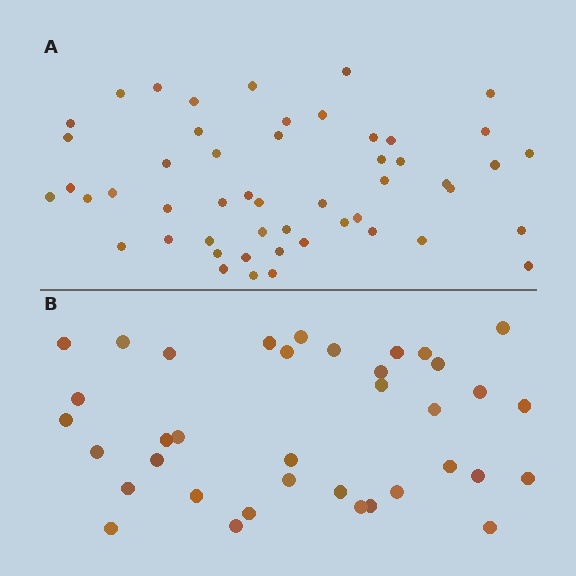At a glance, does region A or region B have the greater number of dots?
Region A (the top region) has more dots.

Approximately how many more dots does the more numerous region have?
Region A has approximately 15 more dots than region B.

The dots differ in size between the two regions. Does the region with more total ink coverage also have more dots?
No. Region B has more total ink coverage because its dots are larger, but region A actually contains more individual dots. Total area can be misleading — the number of items is what matters here.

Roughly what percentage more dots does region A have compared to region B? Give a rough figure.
About 40% more.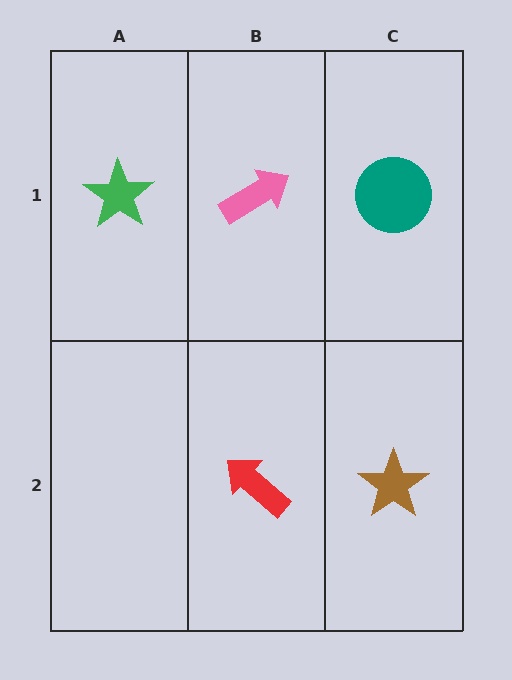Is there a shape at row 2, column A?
No, that cell is empty.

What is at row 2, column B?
A red arrow.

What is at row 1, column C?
A teal circle.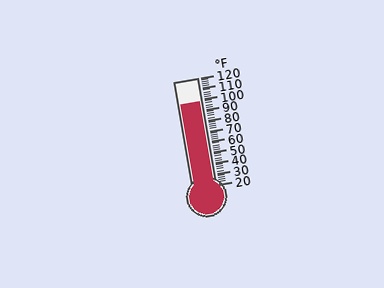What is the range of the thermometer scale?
The thermometer scale ranges from 20°F to 120°F.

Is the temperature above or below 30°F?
The temperature is above 30°F.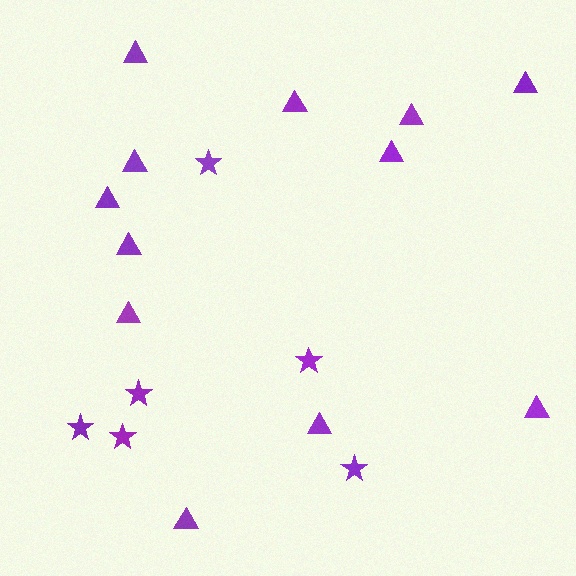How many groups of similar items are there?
There are 2 groups: one group of triangles (12) and one group of stars (6).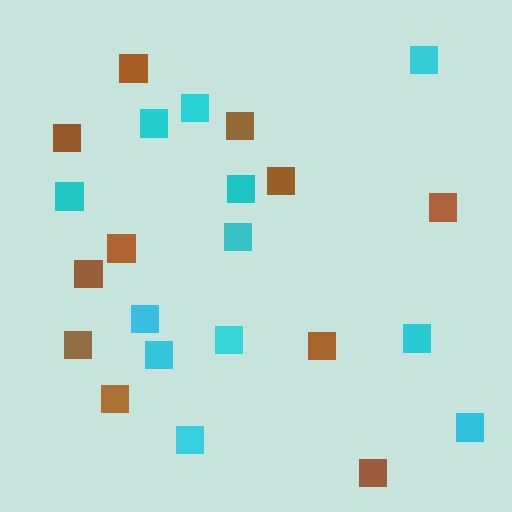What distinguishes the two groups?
There are 2 groups: one group of brown squares (11) and one group of cyan squares (12).